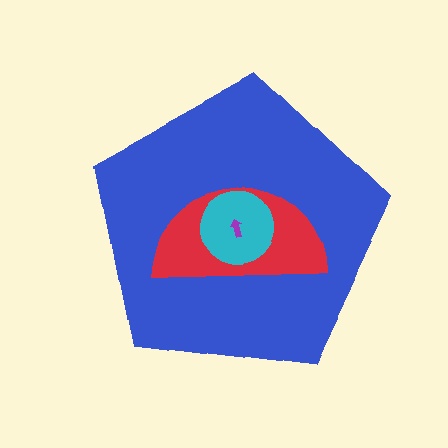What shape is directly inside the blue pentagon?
The red semicircle.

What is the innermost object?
The purple arrow.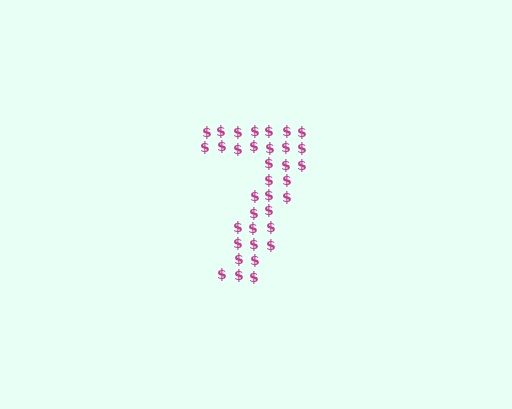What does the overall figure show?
The overall figure shows the digit 7.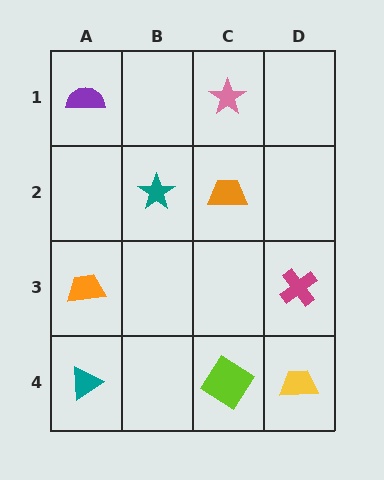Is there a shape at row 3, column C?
No, that cell is empty.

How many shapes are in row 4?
3 shapes.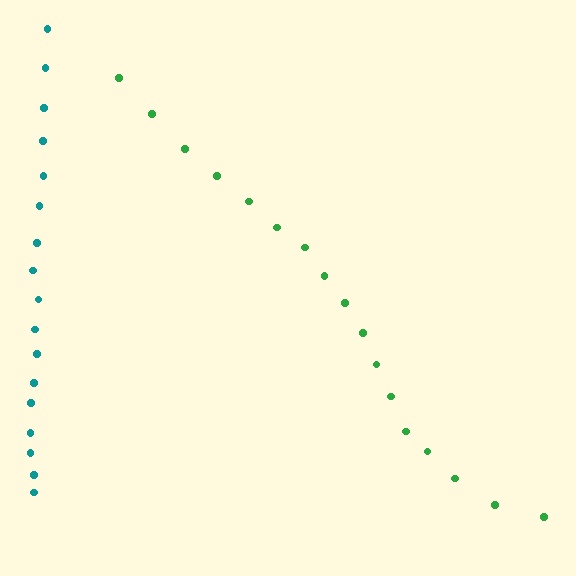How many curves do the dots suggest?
There are 2 distinct paths.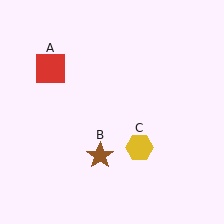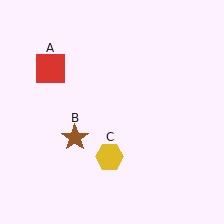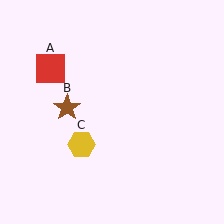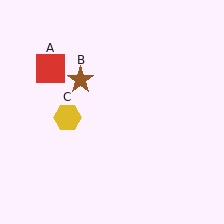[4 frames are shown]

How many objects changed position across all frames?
2 objects changed position: brown star (object B), yellow hexagon (object C).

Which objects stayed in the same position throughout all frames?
Red square (object A) remained stationary.